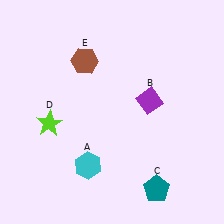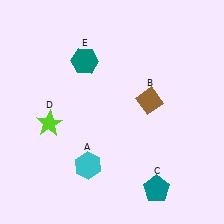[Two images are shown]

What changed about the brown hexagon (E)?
In Image 1, E is brown. In Image 2, it changed to teal.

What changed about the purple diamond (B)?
In Image 1, B is purple. In Image 2, it changed to brown.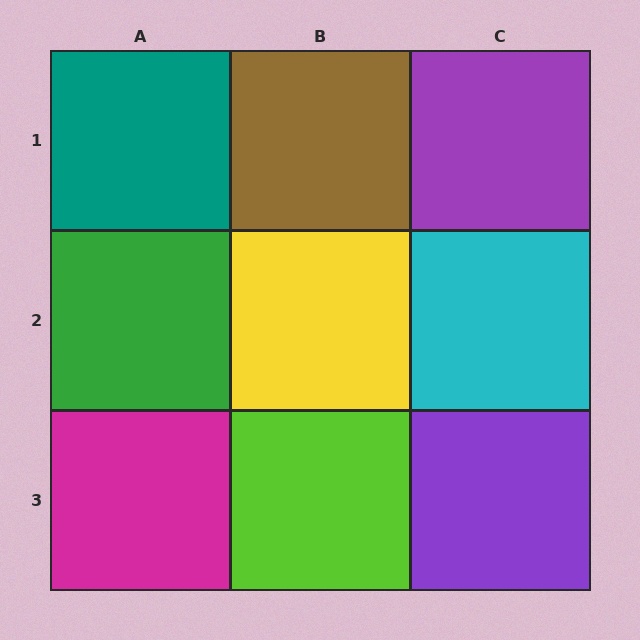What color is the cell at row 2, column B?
Yellow.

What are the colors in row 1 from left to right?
Teal, brown, purple.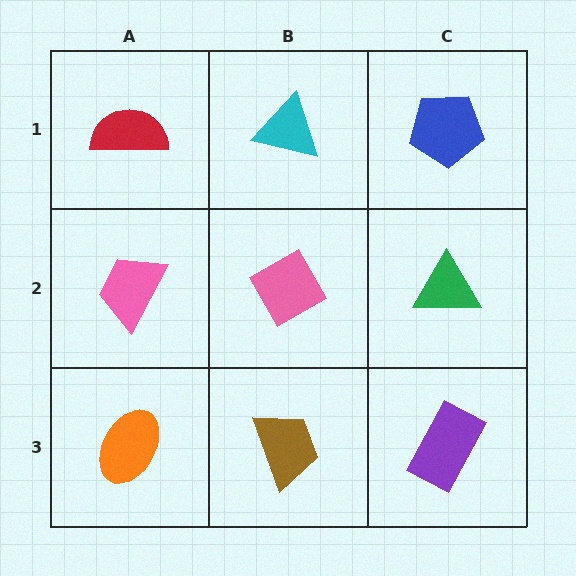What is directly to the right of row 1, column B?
A blue pentagon.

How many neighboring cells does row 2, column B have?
4.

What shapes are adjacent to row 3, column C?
A green triangle (row 2, column C), a brown trapezoid (row 3, column B).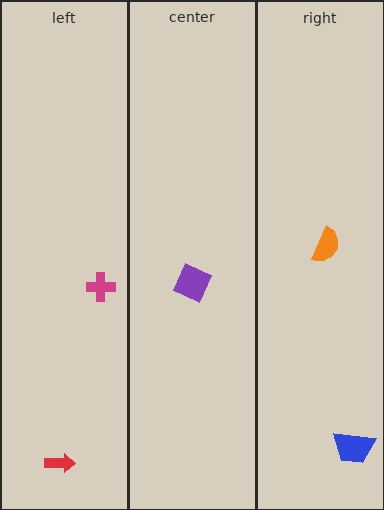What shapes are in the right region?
The orange semicircle, the blue trapezoid.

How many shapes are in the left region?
2.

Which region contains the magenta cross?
The left region.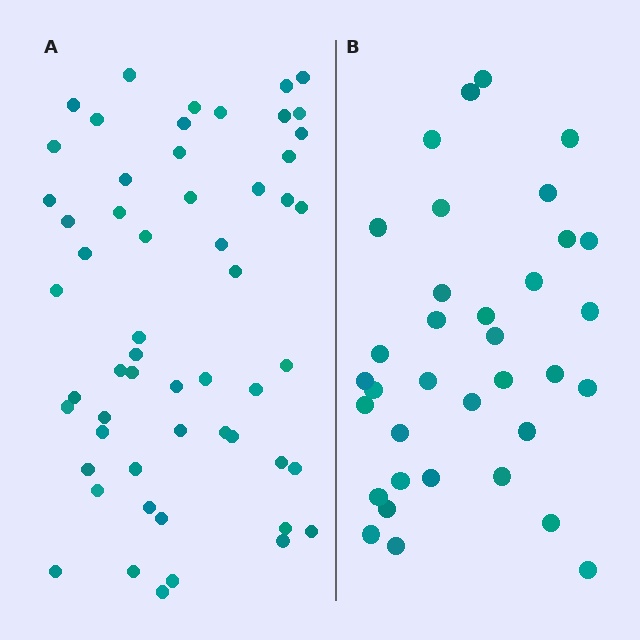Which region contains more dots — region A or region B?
Region A (the left region) has more dots.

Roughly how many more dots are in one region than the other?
Region A has approximately 20 more dots than region B.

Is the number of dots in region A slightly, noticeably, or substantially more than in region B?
Region A has substantially more. The ratio is roughly 1.6 to 1.